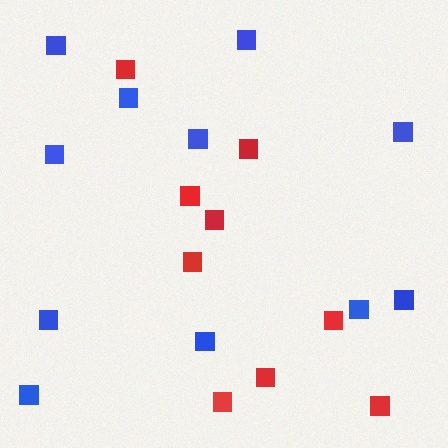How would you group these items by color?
There are 2 groups: one group of red squares (9) and one group of blue squares (11).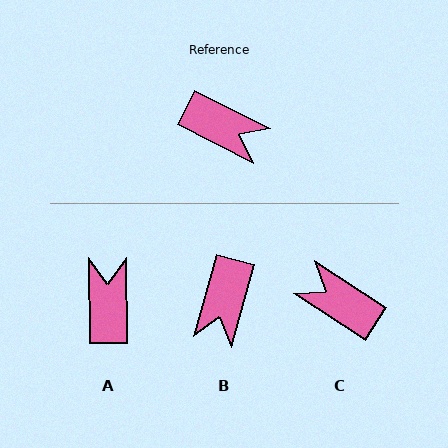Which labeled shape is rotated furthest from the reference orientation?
C, about 174 degrees away.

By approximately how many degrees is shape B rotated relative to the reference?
Approximately 79 degrees clockwise.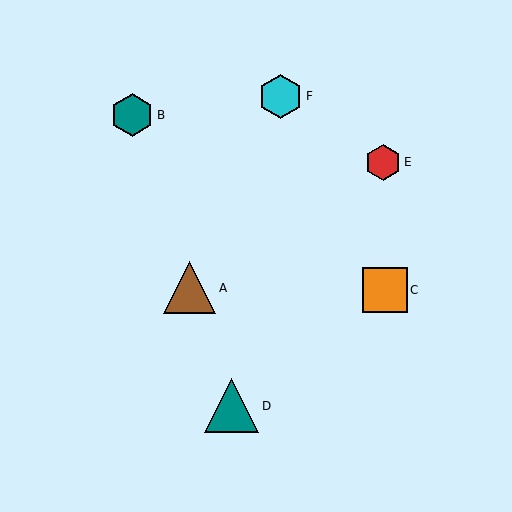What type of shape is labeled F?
Shape F is a cyan hexagon.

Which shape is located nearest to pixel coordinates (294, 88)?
The cyan hexagon (labeled F) at (281, 96) is nearest to that location.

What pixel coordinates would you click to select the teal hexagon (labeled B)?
Click at (132, 115) to select the teal hexagon B.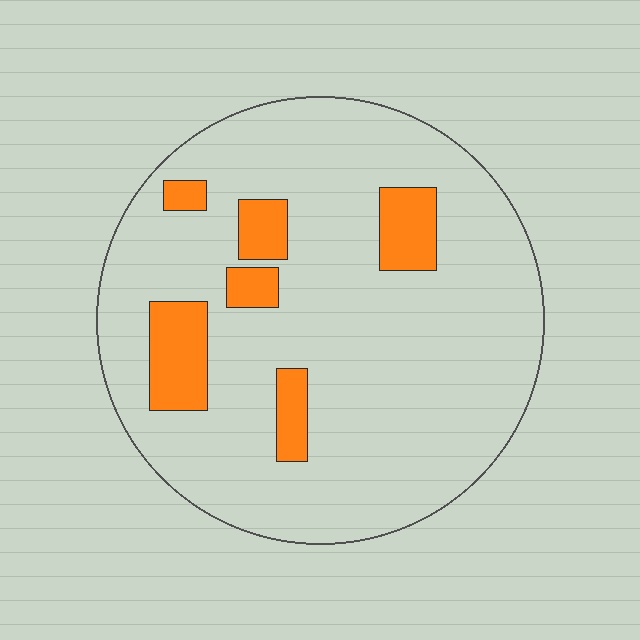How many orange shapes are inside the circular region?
6.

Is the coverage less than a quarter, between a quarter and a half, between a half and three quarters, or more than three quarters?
Less than a quarter.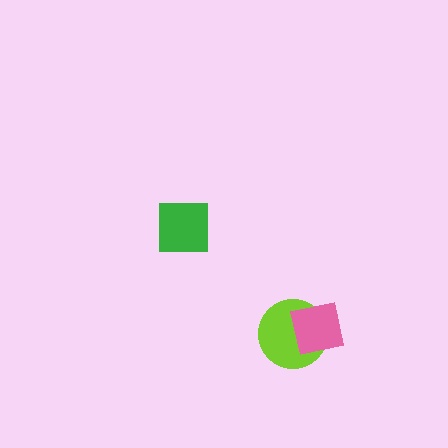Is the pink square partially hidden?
No, no other shape covers it.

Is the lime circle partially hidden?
Yes, it is partially covered by another shape.